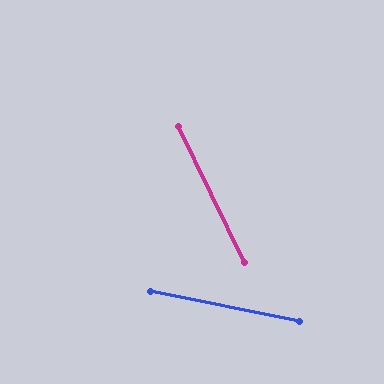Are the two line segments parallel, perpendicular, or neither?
Neither parallel nor perpendicular — they differ by about 53°.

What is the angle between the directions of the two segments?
Approximately 53 degrees.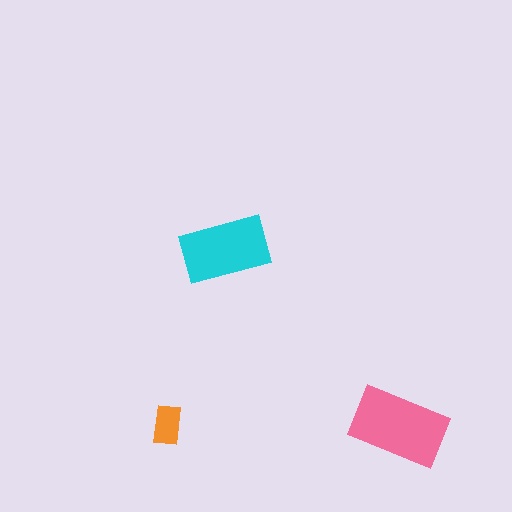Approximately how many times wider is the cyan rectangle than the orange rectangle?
About 2 times wider.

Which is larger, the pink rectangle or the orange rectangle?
The pink one.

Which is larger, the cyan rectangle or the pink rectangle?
The pink one.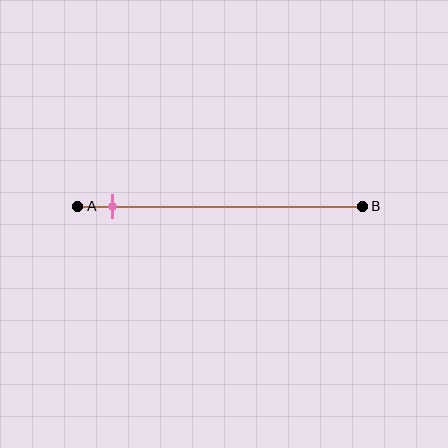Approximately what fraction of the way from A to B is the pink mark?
The pink mark is approximately 10% of the way from A to B.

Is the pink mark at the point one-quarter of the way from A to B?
No, the mark is at about 10% from A, not at the 25% one-quarter point.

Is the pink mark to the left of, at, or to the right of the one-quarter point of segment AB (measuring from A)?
The pink mark is to the left of the one-quarter point of segment AB.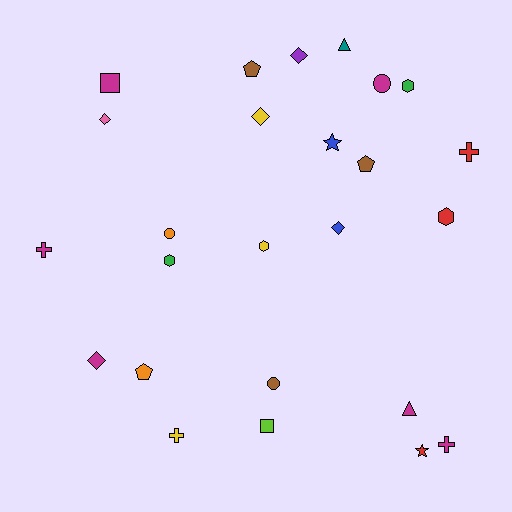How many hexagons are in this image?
There are 4 hexagons.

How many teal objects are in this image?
There is 1 teal object.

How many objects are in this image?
There are 25 objects.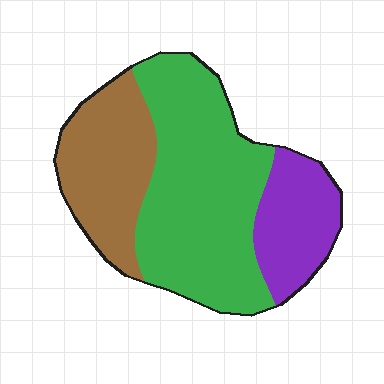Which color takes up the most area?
Green, at roughly 55%.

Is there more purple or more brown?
Brown.